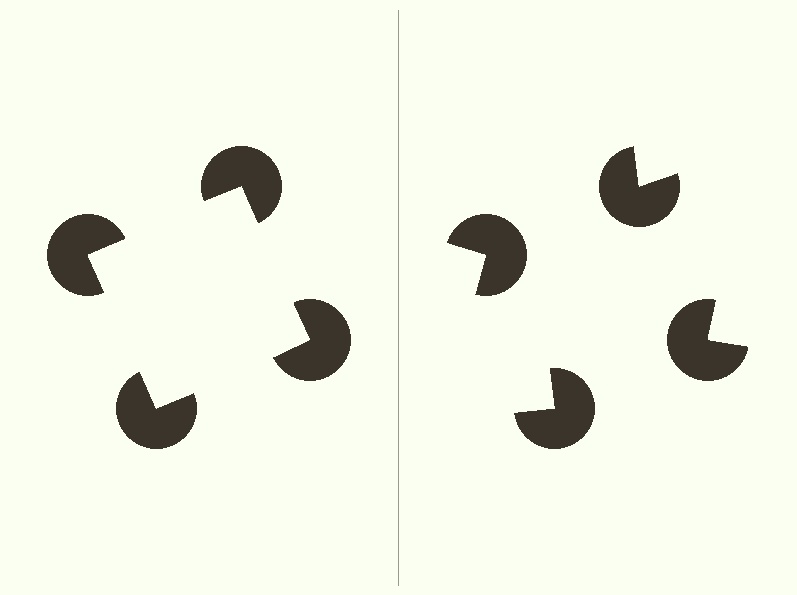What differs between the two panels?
The pac-man discs are positioned identically on both sides; only the wedge orientations differ. On the left they align to a square; on the right they are misaligned.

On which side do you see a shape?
An illusory square appears on the left side. On the right side the wedge cuts are rotated, so no coherent shape forms.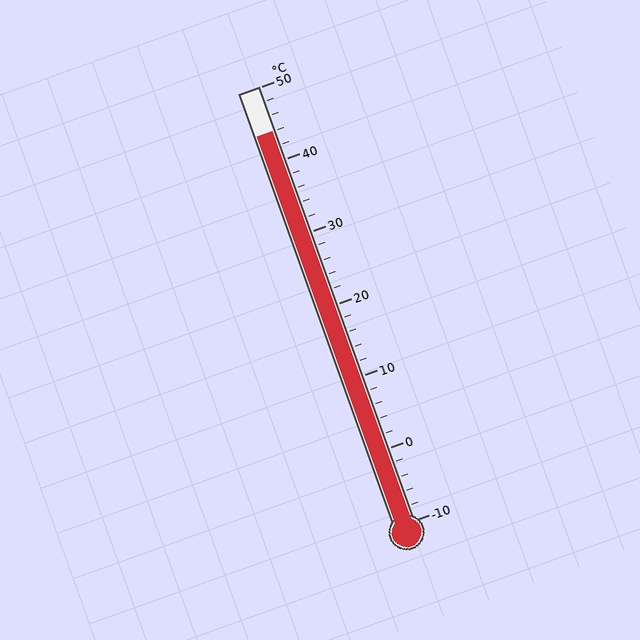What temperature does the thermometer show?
The thermometer shows approximately 44°C.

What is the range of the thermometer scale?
The thermometer scale ranges from -10°C to 50°C.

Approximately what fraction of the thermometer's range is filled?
The thermometer is filled to approximately 90% of its range.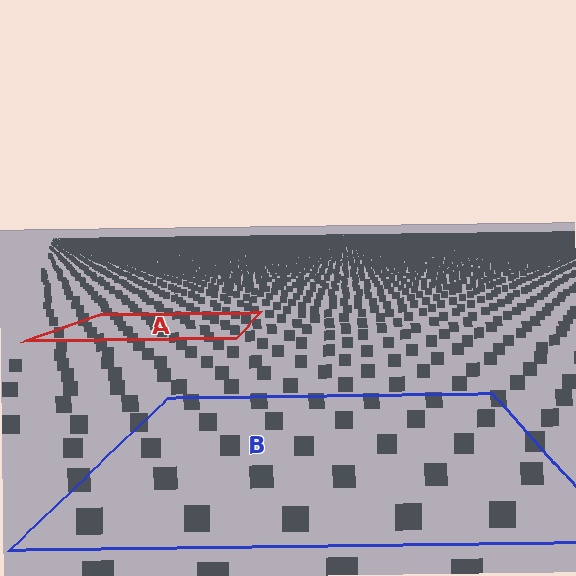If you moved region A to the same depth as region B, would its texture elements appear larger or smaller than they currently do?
They would appear larger. At a closer depth, the same texture elements are projected at a bigger on-screen size.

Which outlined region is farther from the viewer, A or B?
Region A is farther from the viewer — the texture elements inside it appear smaller and more densely packed.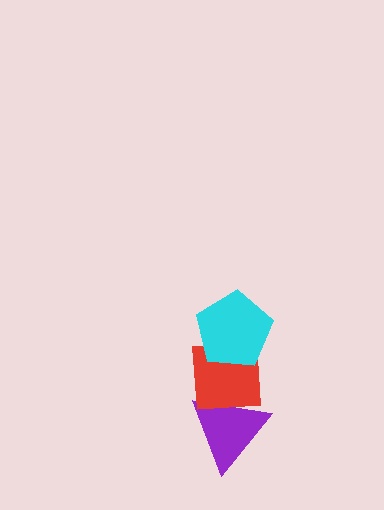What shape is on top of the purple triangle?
The red square is on top of the purple triangle.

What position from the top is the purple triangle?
The purple triangle is 3rd from the top.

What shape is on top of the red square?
The cyan pentagon is on top of the red square.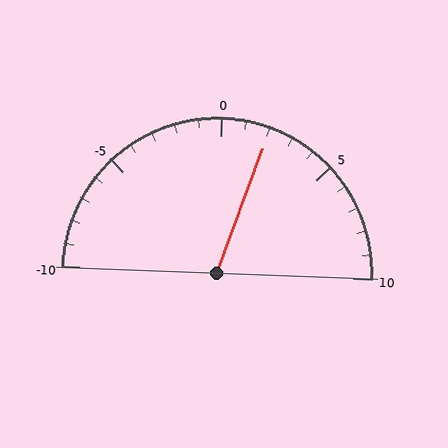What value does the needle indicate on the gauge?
The needle indicates approximately 2.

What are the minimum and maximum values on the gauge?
The gauge ranges from -10 to 10.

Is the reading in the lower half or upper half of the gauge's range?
The reading is in the upper half of the range (-10 to 10).